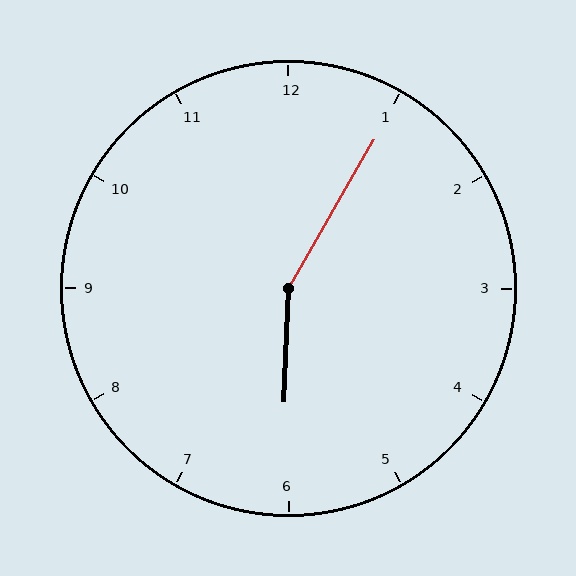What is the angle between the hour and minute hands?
Approximately 152 degrees.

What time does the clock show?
6:05.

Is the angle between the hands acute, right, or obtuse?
It is obtuse.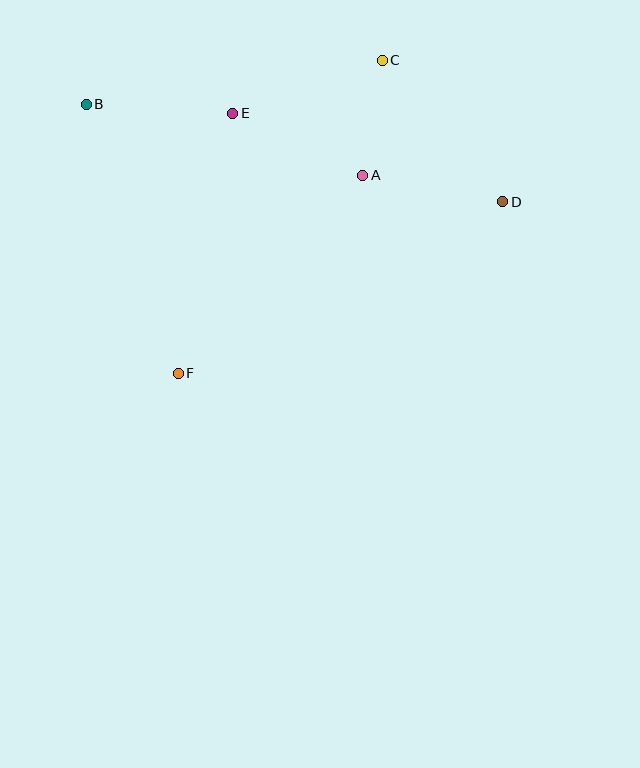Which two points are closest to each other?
Points A and C are closest to each other.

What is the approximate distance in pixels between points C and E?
The distance between C and E is approximately 158 pixels.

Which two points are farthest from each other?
Points B and D are farthest from each other.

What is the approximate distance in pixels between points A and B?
The distance between A and B is approximately 286 pixels.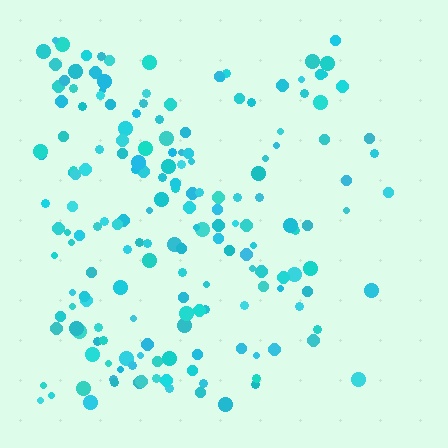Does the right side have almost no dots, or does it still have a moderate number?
Still a moderate number, just noticeably fewer than the left.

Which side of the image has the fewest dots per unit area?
The right.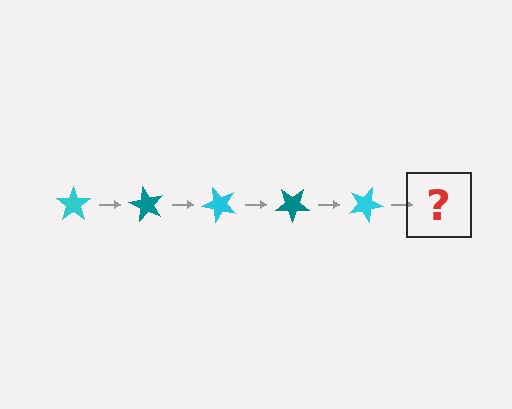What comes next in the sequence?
The next element should be a teal star, rotated 300 degrees from the start.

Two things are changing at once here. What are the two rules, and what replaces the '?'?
The two rules are that it rotates 60 degrees each step and the color cycles through cyan and teal. The '?' should be a teal star, rotated 300 degrees from the start.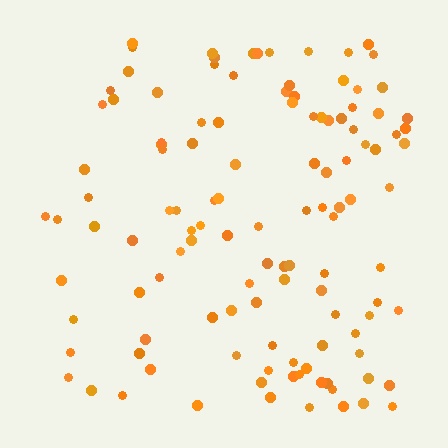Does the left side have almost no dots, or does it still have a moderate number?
Still a moderate number, just noticeably fewer than the right.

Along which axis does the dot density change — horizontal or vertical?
Horizontal.